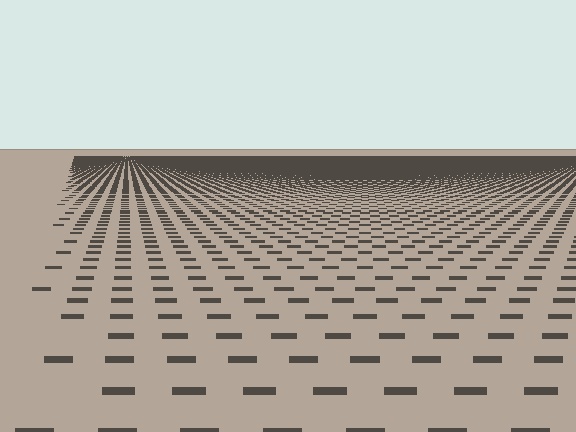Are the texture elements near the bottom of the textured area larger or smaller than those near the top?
Larger. Near the bottom, elements are closer to the viewer and appear at a bigger on-screen size.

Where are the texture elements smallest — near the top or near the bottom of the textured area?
Near the top.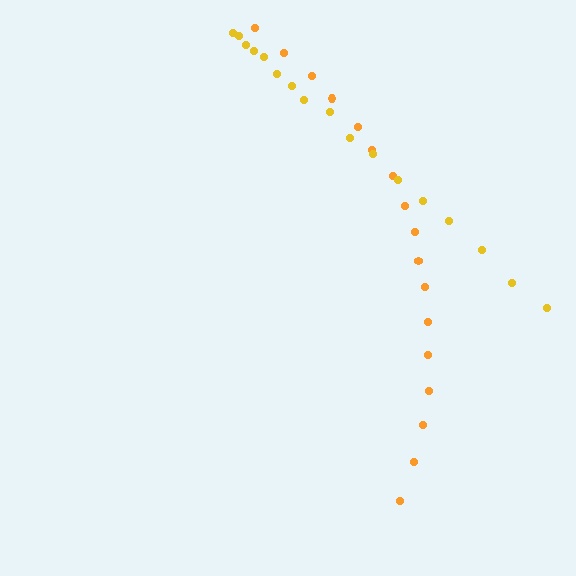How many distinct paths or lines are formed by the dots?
There are 2 distinct paths.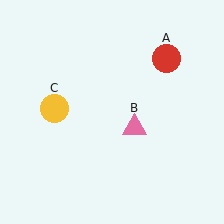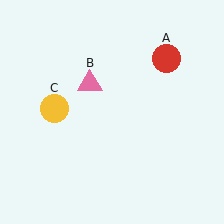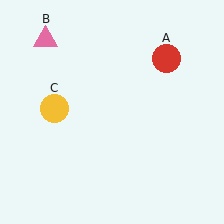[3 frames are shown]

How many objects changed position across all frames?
1 object changed position: pink triangle (object B).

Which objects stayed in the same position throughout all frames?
Red circle (object A) and yellow circle (object C) remained stationary.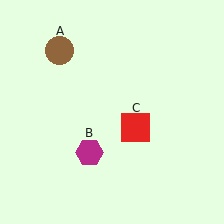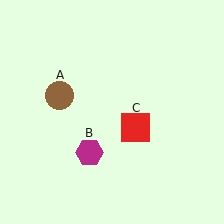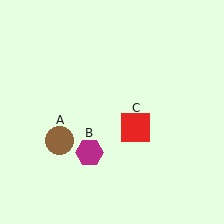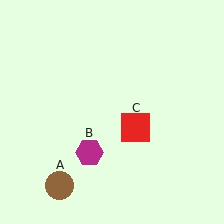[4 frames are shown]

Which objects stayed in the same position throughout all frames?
Magenta hexagon (object B) and red square (object C) remained stationary.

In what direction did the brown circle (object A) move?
The brown circle (object A) moved down.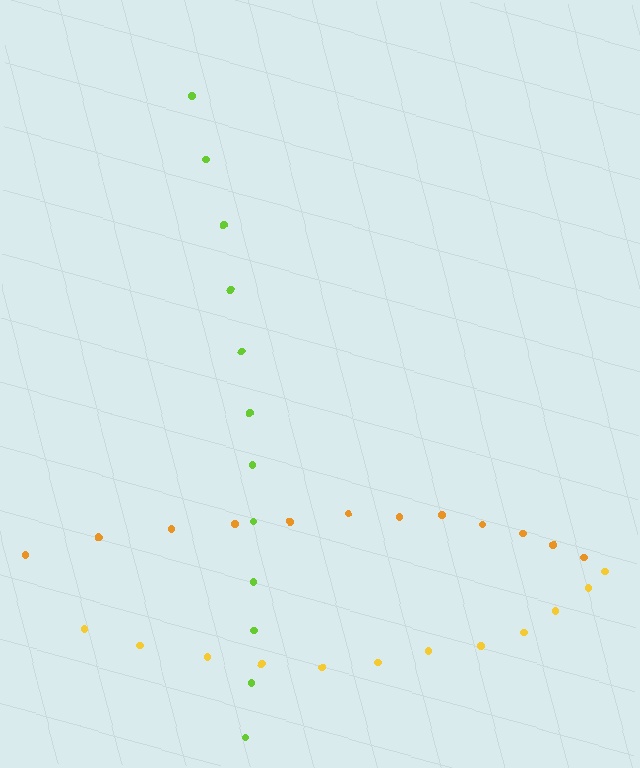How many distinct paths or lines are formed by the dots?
There are 3 distinct paths.